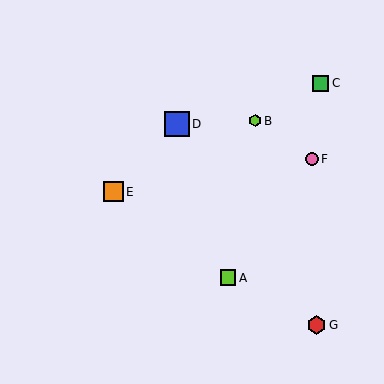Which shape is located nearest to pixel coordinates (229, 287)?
The lime square (labeled A) at (228, 278) is nearest to that location.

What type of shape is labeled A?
Shape A is a lime square.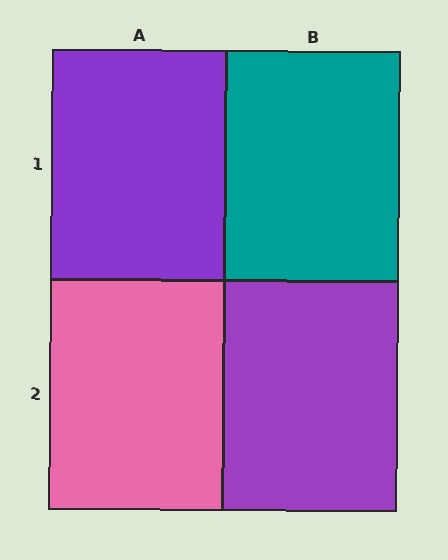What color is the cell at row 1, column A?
Purple.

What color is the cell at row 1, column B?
Teal.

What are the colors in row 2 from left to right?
Pink, purple.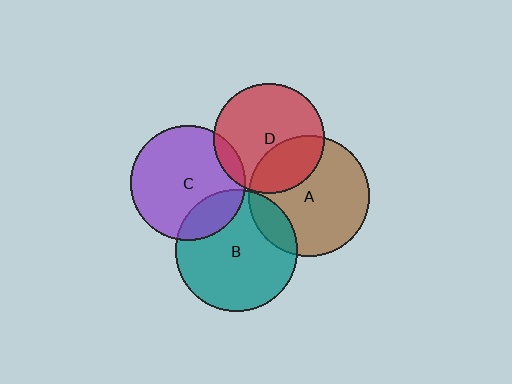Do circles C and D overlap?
Yes.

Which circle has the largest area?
Circle B (teal).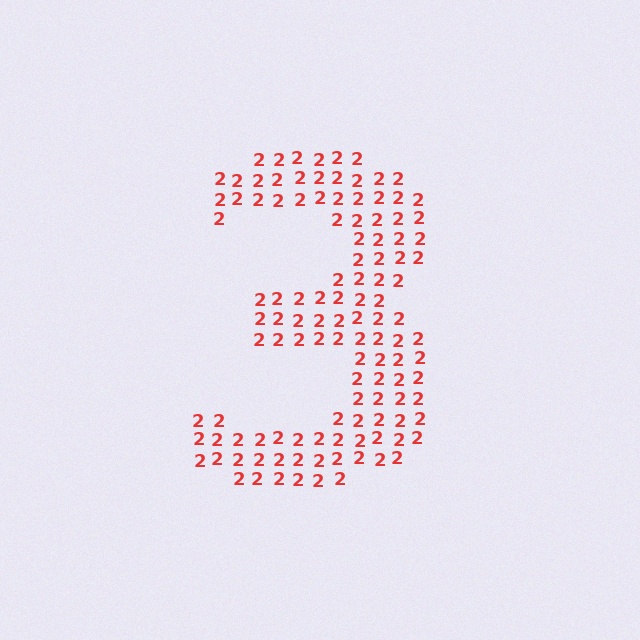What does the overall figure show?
The overall figure shows the digit 3.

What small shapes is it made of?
It is made of small digit 2's.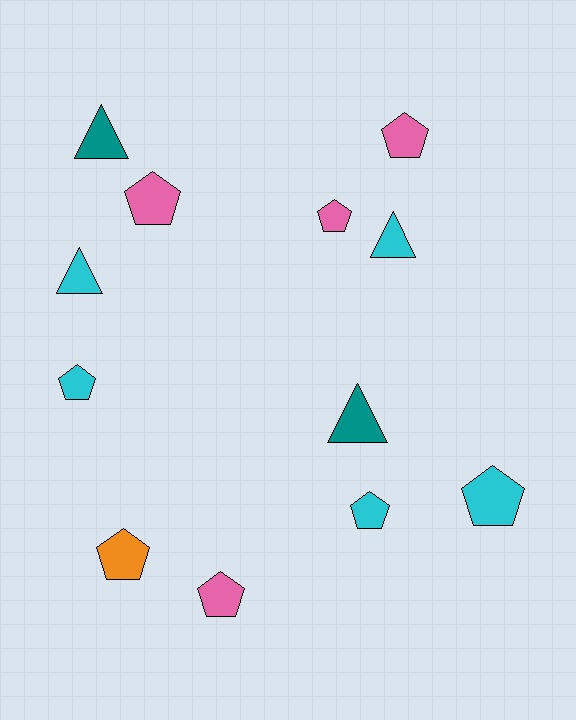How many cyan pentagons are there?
There are 3 cyan pentagons.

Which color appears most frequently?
Cyan, with 5 objects.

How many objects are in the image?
There are 12 objects.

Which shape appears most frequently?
Pentagon, with 8 objects.